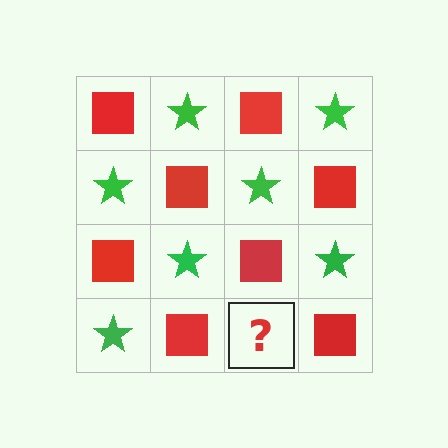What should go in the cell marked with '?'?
The missing cell should contain a green star.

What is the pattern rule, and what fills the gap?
The rule is that it alternates red square and green star in a checkerboard pattern. The gap should be filled with a green star.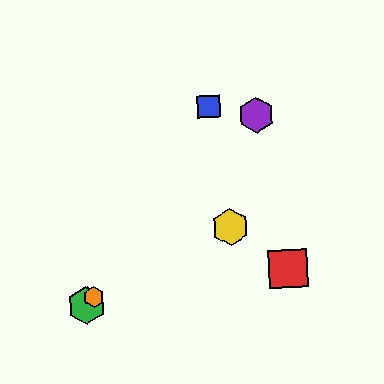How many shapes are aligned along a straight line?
3 shapes (the green hexagon, the purple hexagon, the orange hexagon) are aligned along a straight line.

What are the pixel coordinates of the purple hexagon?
The purple hexagon is at (256, 115).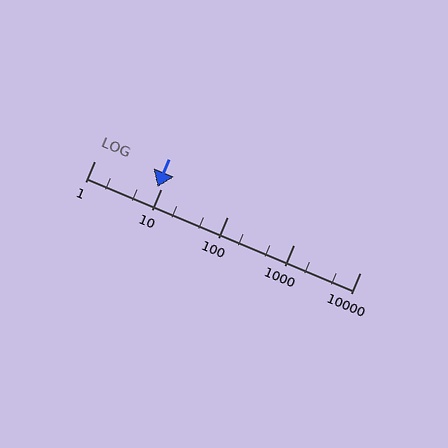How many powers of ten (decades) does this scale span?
The scale spans 4 decades, from 1 to 10000.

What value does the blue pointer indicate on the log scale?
The pointer indicates approximately 8.9.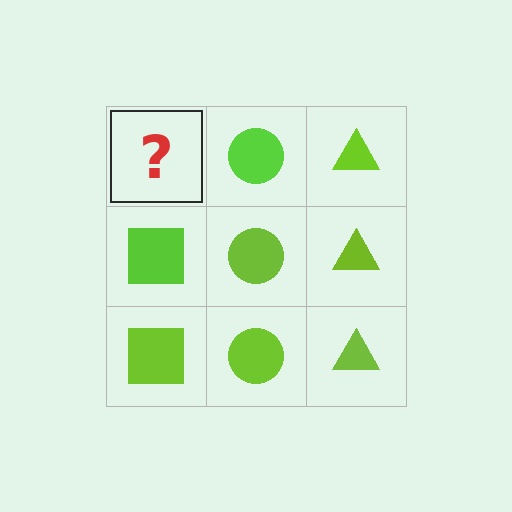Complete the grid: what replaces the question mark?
The question mark should be replaced with a lime square.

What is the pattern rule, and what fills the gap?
The rule is that each column has a consistent shape. The gap should be filled with a lime square.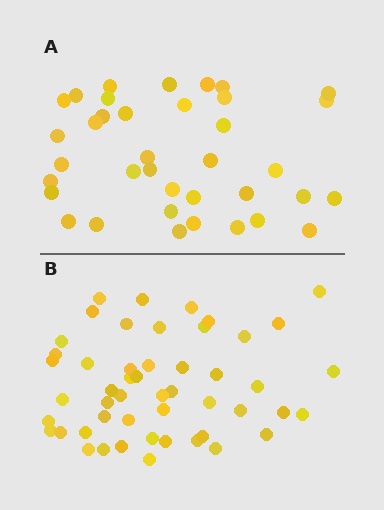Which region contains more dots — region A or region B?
Region B (the bottom region) has more dots.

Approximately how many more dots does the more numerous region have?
Region B has approximately 15 more dots than region A.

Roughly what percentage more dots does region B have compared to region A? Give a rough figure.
About 35% more.